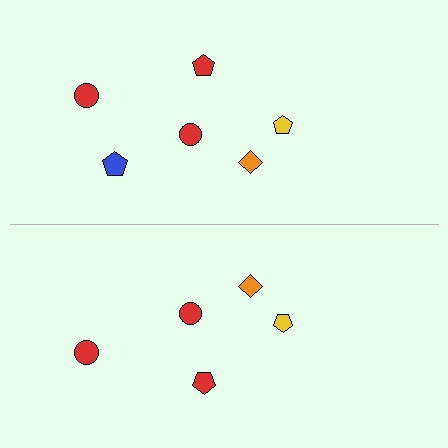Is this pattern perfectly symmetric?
No, the pattern is not perfectly symmetric. A blue pentagon is missing from the bottom side.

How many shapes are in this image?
There are 11 shapes in this image.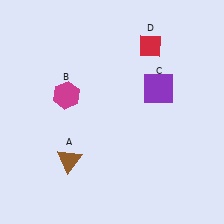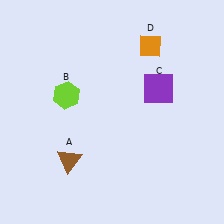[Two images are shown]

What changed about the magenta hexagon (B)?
In Image 1, B is magenta. In Image 2, it changed to lime.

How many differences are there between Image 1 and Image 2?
There are 2 differences between the two images.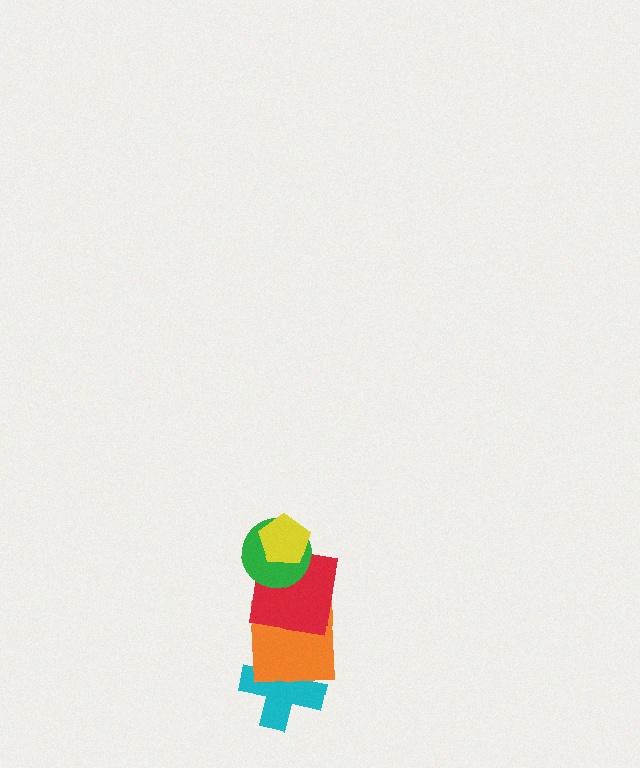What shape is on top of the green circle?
The yellow pentagon is on top of the green circle.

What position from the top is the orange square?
The orange square is 4th from the top.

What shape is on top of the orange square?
The red square is on top of the orange square.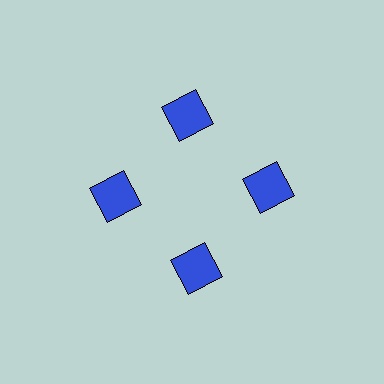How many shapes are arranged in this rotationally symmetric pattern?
There are 4 shapes, arranged in 4 groups of 1.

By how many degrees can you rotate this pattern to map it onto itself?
The pattern maps onto itself every 90 degrees of rotation.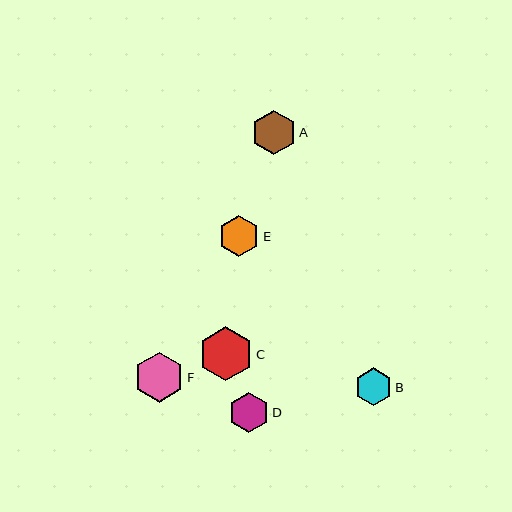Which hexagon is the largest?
Hexagon C is the largest with a size of approximately 54 pixels.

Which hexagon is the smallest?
Hexagon B is the smallest with a size of approximately 38 pixels.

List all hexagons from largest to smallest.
From largest to smallest: C, F, A, E, D, B.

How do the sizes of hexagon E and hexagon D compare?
Hexagon E and hexagon D are approximately the same size.